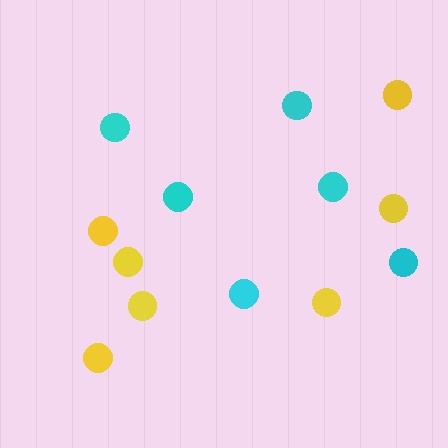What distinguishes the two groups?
There are 2 groups: one group of cyan circles (6) and one group of yellow circles (7).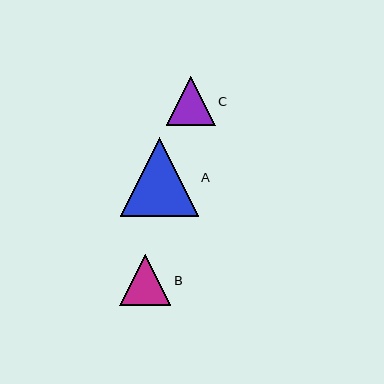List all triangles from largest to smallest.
From largest to smallest: A, B, C.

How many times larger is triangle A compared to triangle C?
Triangle A is approximately 1.6 times the size of triangle C.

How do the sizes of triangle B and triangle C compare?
Triangle B and triangle C are approximately the same size.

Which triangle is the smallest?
Triangle C is the smallest with a size of approximately 49 pixels.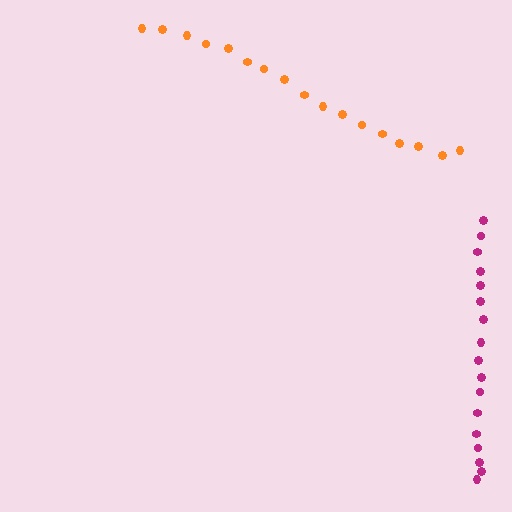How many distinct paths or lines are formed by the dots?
There are 2 distinct paths.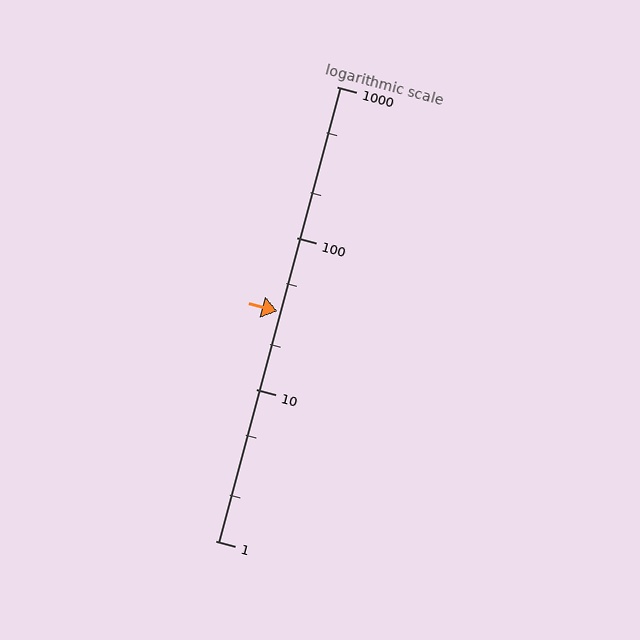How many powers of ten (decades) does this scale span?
The scale spans 3 decades, from 1 to 1000.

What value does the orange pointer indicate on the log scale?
The pointer indicates approximately 33.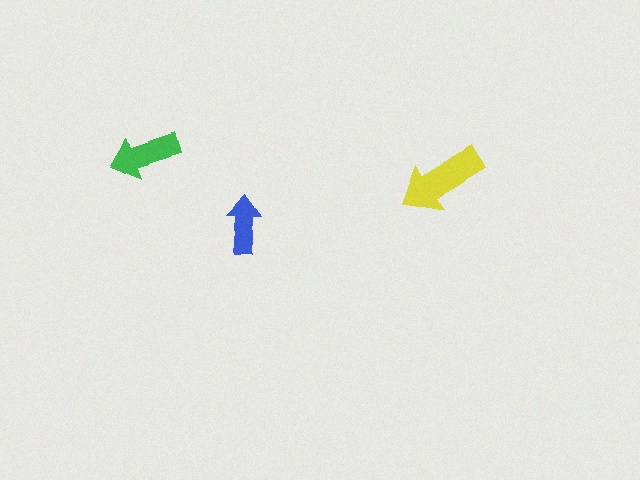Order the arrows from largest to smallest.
the yellow one, the green one, the blue one.